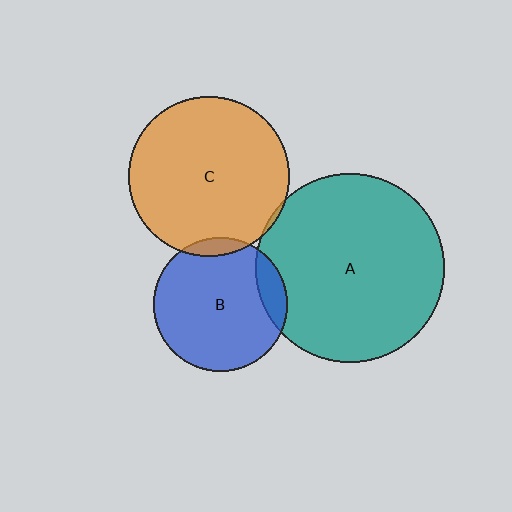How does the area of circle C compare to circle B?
Approximately 1.4 times.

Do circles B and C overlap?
Yes.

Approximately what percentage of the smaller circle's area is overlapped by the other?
Approximately 5%.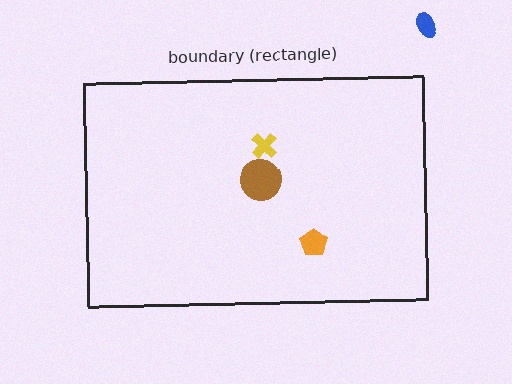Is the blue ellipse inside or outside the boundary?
Outside.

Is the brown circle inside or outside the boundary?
Inside.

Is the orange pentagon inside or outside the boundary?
Inside.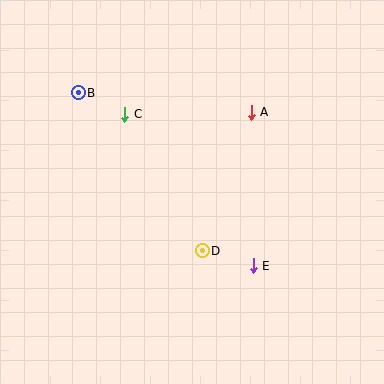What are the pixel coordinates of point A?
Point A is at (251, 112).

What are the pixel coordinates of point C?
Point C is at (125, 114).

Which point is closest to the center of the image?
Point D at (202, 251) is closest to the center.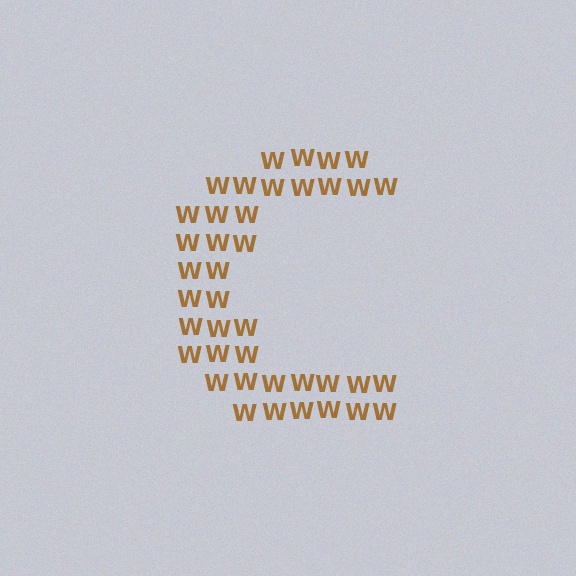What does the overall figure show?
The overall figure shows the letter C.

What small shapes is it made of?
It is made of small letter W's.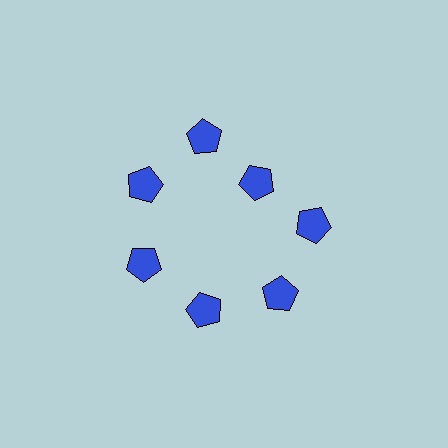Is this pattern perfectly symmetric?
No. The 7 blue pentagons are arranged in a ring, but one element near the 1 o'clock position is pulled inward toward the center, breaking the 7-fold rotational symmetry.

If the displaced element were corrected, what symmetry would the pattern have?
It would have 7-fold rotational symmetry — the pattern would map onto itself every 51 degrees.